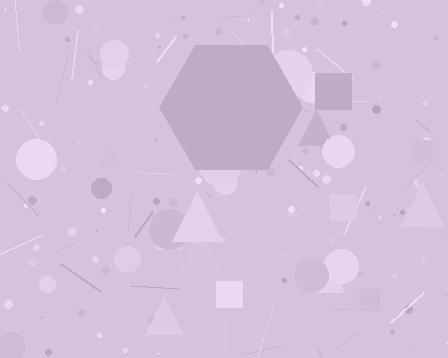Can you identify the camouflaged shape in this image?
The camouflaged shape is a hexagon.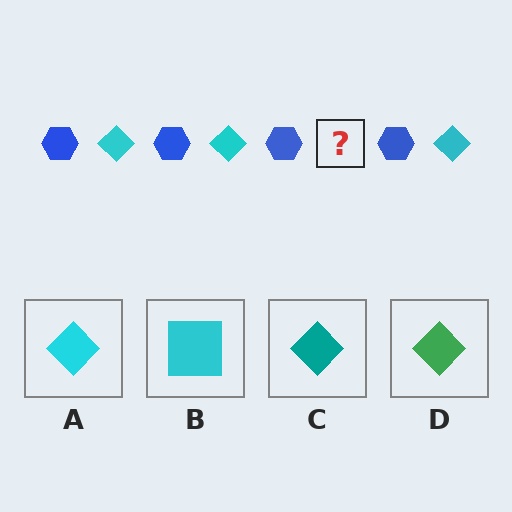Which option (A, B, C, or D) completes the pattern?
A.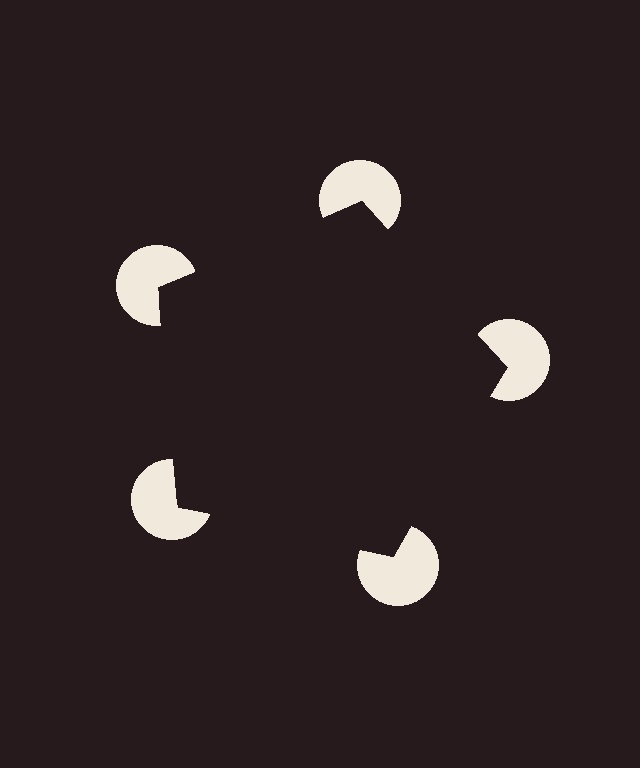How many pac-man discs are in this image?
There are 5 — one at each vertex of the illusory pentagon.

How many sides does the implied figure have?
5 sides.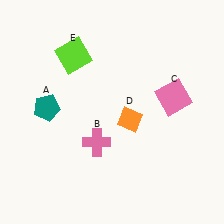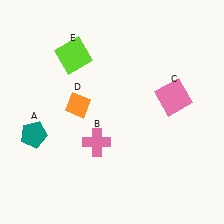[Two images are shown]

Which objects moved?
The objects that moved are: the teal pentagon (A), the orange diamond (D).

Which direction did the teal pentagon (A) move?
The teal pentagon (A) moved down.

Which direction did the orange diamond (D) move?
The orange diamond (D) moved left.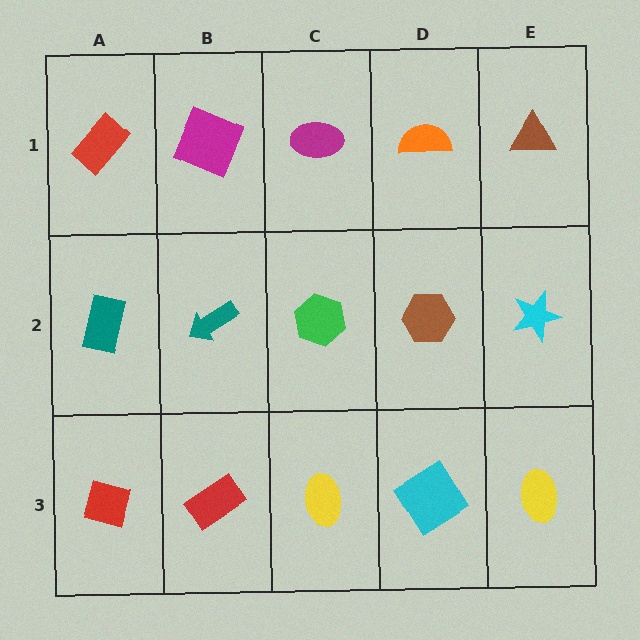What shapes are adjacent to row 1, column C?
A green hexagon (row 2, column C), a magenta square (row 1, column B), an orange semicircle (row 1, column D).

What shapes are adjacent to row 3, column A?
A teal rectangle (row 2, column A), a red rectangle (row 3, column B).